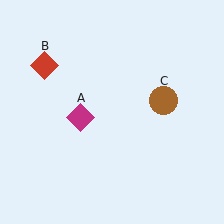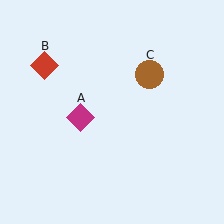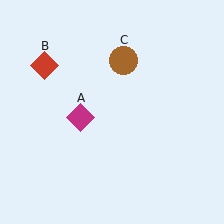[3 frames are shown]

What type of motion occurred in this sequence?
The brown circle (object C) rotated counterclockwise around the center of the scene.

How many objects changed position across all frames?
1 object changed position: brown circle (object C).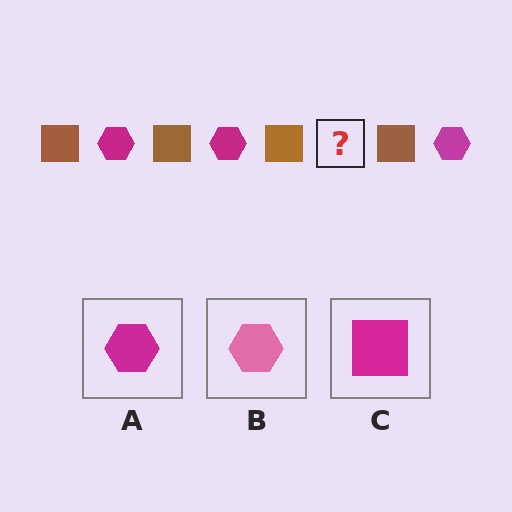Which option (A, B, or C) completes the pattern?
A.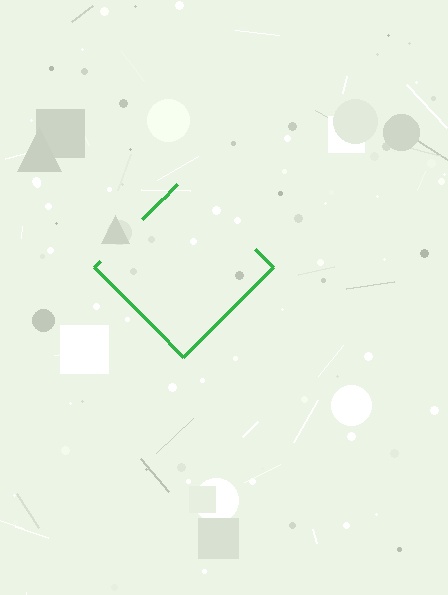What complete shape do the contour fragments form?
The contour fragments form a diamond.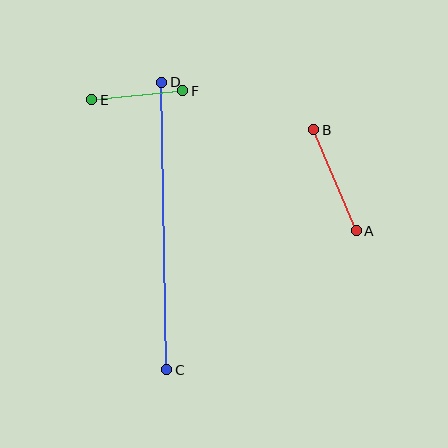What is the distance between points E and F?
The distance is approximately 91 pixels.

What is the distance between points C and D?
The distance is approximately 287 pixels.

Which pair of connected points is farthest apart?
Points C and D are farthest apart.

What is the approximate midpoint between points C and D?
The midpoint is at approximately (164, 226) pixels.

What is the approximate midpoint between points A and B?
The midpoint is at approximately (335, 180) pixels.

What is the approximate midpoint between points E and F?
The midpoint is at approximately (137, 95) pixels.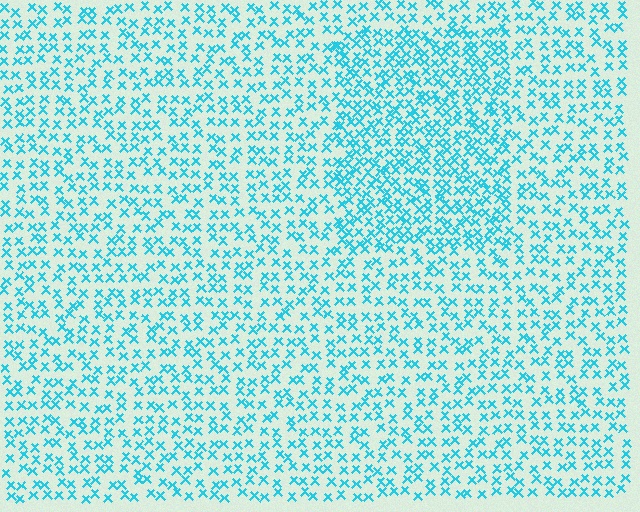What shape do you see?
I see a rectangle.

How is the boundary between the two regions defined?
The boundary is defined by a change in element density (approximately 1.7x ratio). All elements are the same color, size, and shape.